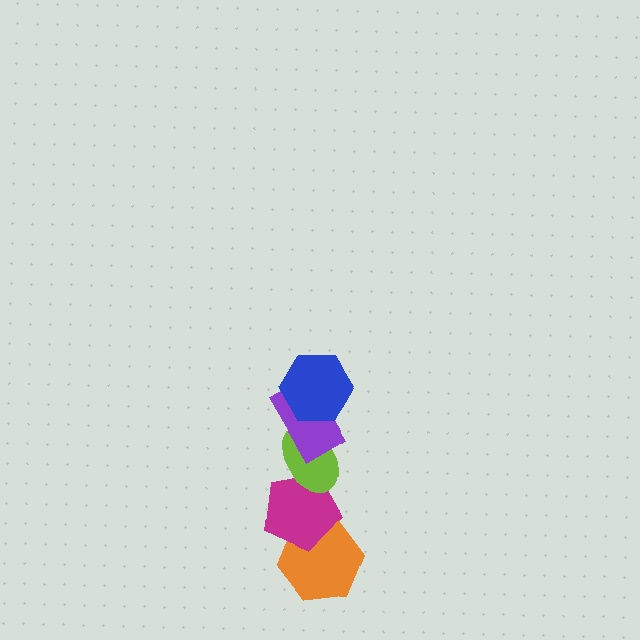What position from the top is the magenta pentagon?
The magenta pentagon is 4th from the top.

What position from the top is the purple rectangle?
The purple rectangle is 2nd from the top.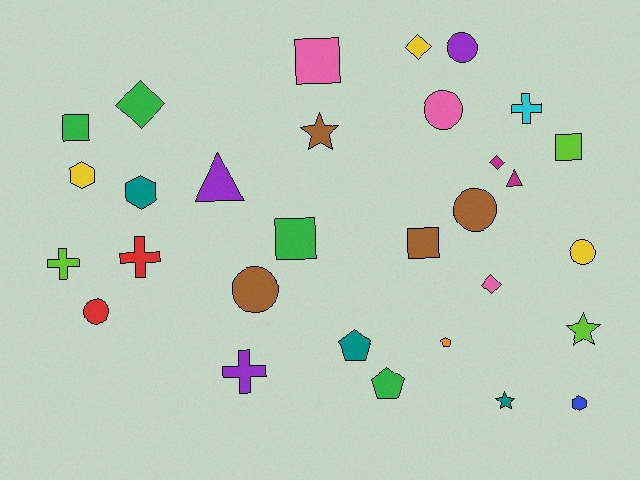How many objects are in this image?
There are 30 objects.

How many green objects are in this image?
There are 4 green objects.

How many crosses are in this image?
There are 4 crosses.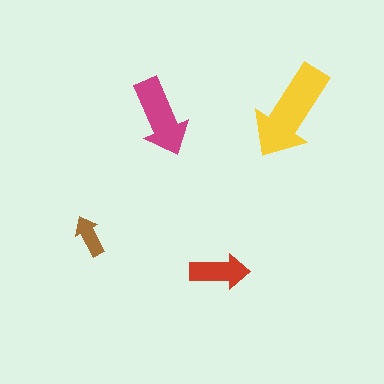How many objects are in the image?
There are 4 objects in the image.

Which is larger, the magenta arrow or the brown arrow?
The magenta one.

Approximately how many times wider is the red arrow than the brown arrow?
About 1.5 times wider.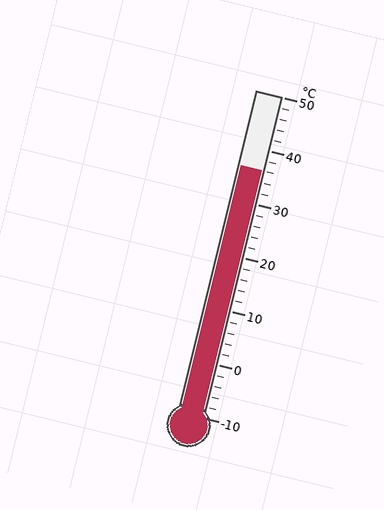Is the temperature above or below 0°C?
The temperature is above 0°C.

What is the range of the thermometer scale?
The thermometer scale ranges from -10°C to 50°C.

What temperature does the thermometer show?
The thermometer shows approximately 36°C.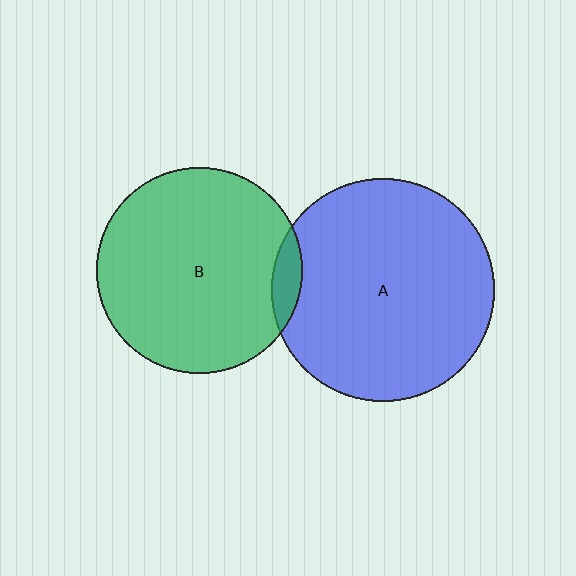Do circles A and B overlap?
Yes.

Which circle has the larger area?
Circle A (blue).